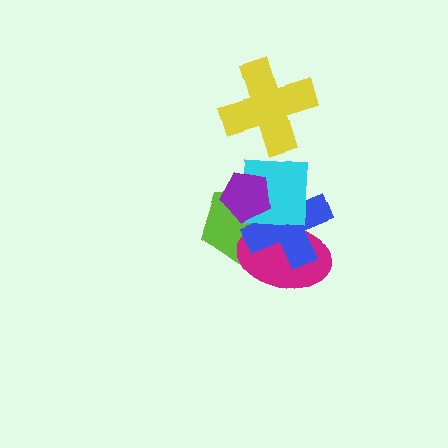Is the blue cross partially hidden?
Yes, it is partially covered by another shape.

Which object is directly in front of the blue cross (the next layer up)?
The cyan square is directly in front of the blue cross.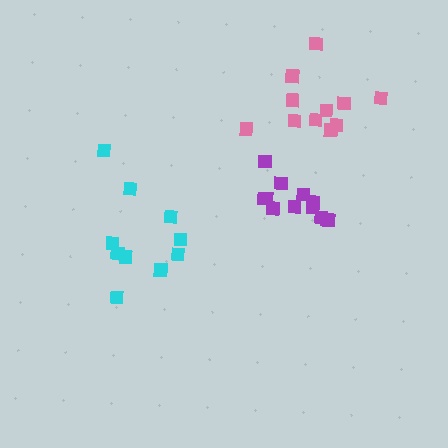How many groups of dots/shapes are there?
There are 3 groups.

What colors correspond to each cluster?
The clusters are colored: cyan, pink, purple.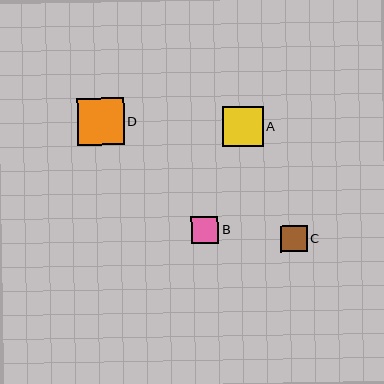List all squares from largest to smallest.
From largest to smallest: D, A, B, C.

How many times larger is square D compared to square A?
Square D is approximately 1.2 times the size of square A.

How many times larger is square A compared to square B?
Square A is approximately 1.5 times the size of square B.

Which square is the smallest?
Square C is the smallest with a size of approximately 27 pixels.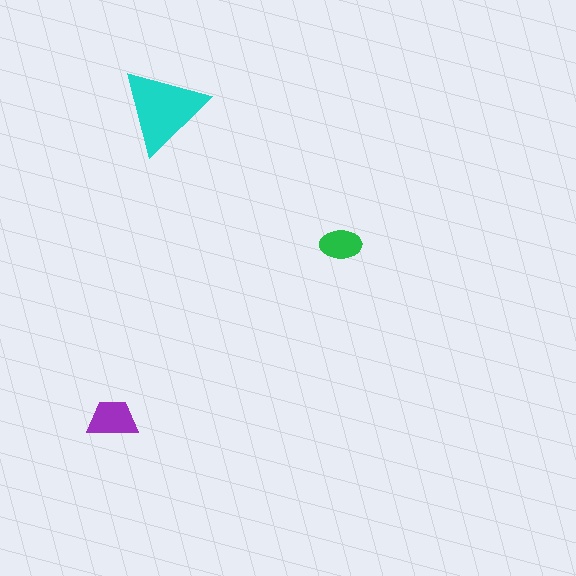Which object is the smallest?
The green ellipse.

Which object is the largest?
The cyan triangle.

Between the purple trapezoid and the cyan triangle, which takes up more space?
The cyan triangle.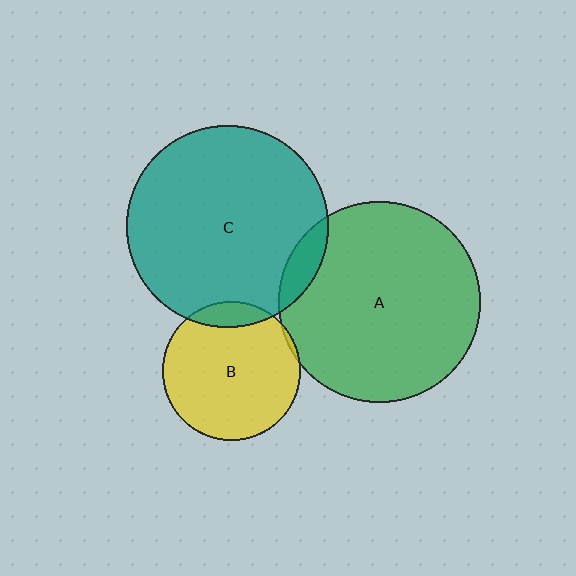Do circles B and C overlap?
Yes.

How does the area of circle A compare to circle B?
Approximately 2.1 times.